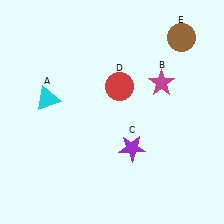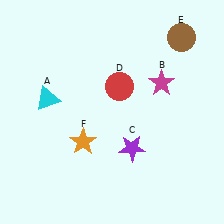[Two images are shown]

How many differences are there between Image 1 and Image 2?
There is 1 difference between the two images.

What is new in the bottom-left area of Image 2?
An orange star (F) was added in the bottom-left area of Image 2.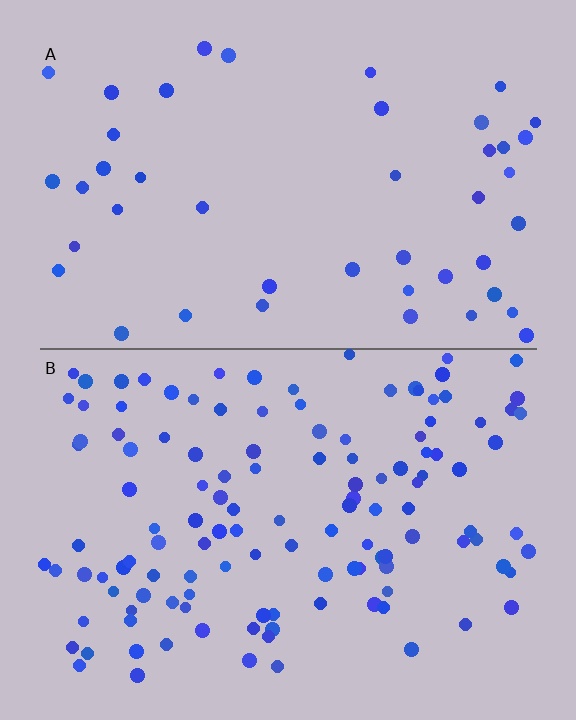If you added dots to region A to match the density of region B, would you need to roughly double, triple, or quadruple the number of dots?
Approximately triple.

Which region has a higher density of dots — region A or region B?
B (the bottom).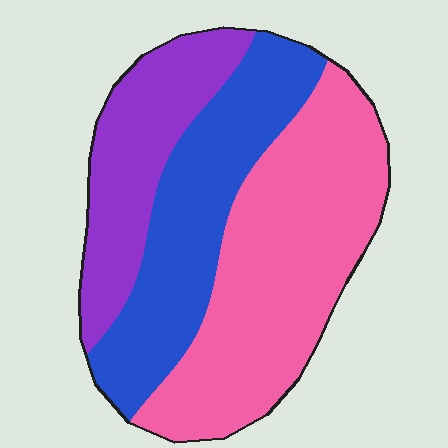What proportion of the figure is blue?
Blue covers 31% of the figure.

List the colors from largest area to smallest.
From largest to smallest: pink, blue, purple.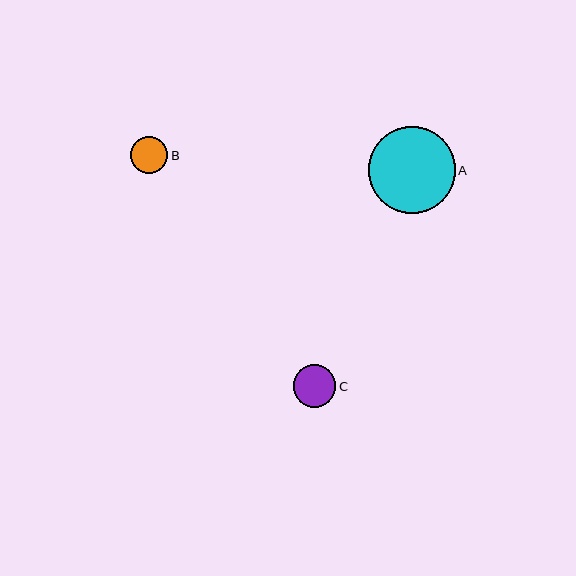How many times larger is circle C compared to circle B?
Circle C is approximately 1.1 times the size of circle B.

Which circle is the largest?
Circle A is the largest with a size of approximately 87 pixels.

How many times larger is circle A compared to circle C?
Circle A is approximately 2.0 times the size of circle C.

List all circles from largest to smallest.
From largest to smallest: A, C, B.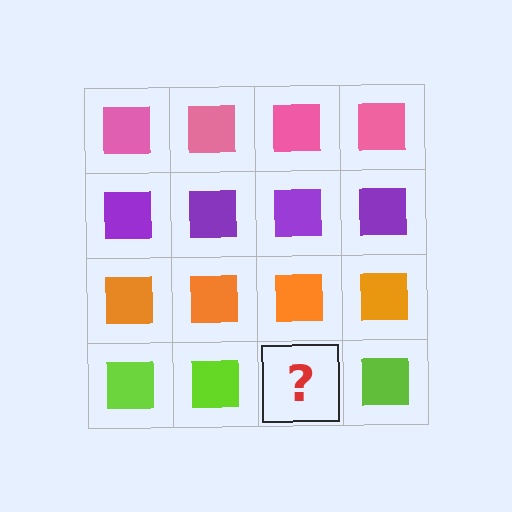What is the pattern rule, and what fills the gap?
The rule is that each row has a consistent color. The gap should be filled with a lime square.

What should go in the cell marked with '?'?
The missing cell should contain a lime square.